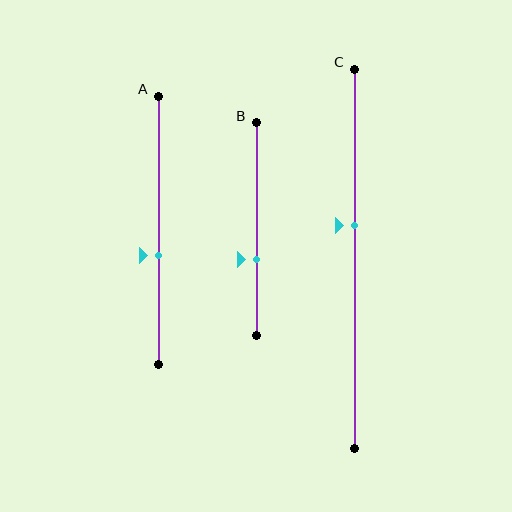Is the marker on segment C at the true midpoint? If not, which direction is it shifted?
No, the marker on segment C is shifted upward by about 9% of the segment length.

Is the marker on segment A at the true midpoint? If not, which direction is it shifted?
No, the marker on segment A is shifted downward by about 9% of the segment length.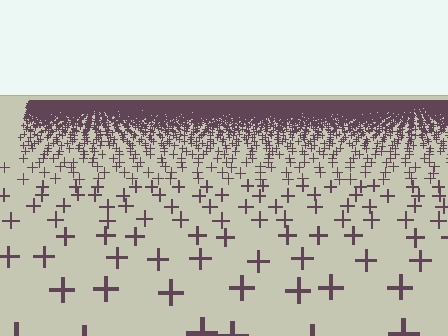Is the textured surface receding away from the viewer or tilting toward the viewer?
The surface is receding away from the viewer. Texture elements get smaller and denser toward the top.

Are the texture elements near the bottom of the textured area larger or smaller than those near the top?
Larger. Near the bottom, elements are closer to the viewer and appear at a bigger on-screen size.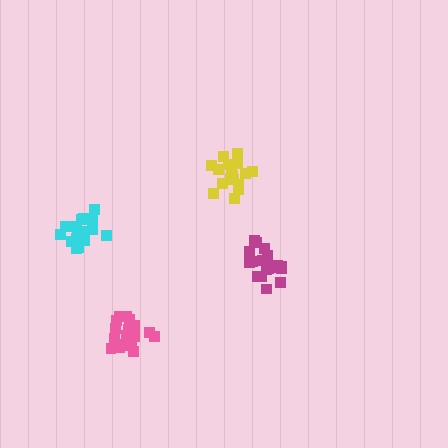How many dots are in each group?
Group 1: 20 dots, Group 2: 19 dots, Group 3: 17 dots, Group 4: 19 dots (75 total).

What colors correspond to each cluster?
The clusters are colored: pink, cyan, yellow, magenta.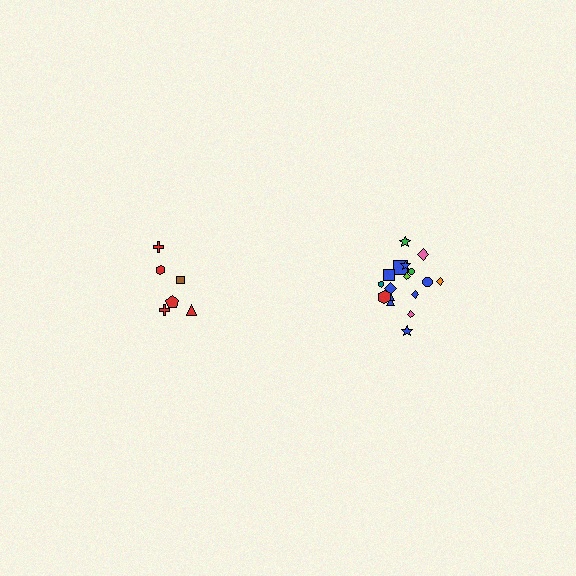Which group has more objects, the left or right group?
The right group.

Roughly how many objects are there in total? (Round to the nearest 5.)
Roughly 25 objects in total.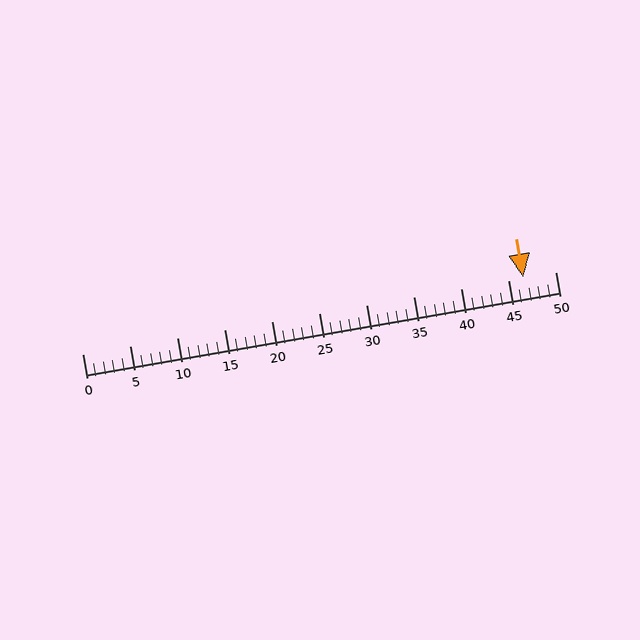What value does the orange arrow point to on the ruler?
The orange arrow points to approximately 47.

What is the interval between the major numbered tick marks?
The major tick marks are spaced 5 units apart.